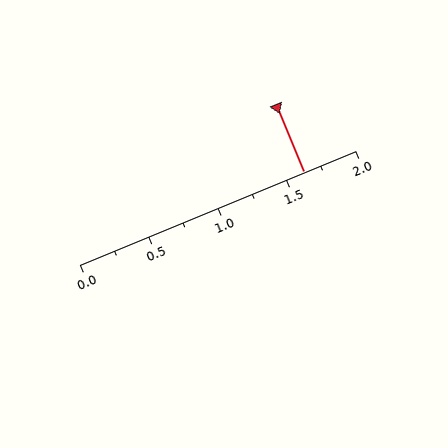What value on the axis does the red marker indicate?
The marker indicates approximately 1.62.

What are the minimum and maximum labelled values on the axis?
The axis runs from 0.0 to 2.0.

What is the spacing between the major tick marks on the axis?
The major ticks are spaced 0.5 apart.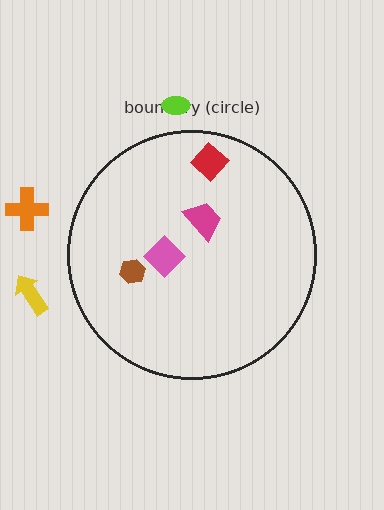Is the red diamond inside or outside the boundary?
Inside.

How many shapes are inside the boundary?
4 inside, 3 outside.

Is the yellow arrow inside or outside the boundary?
Outside.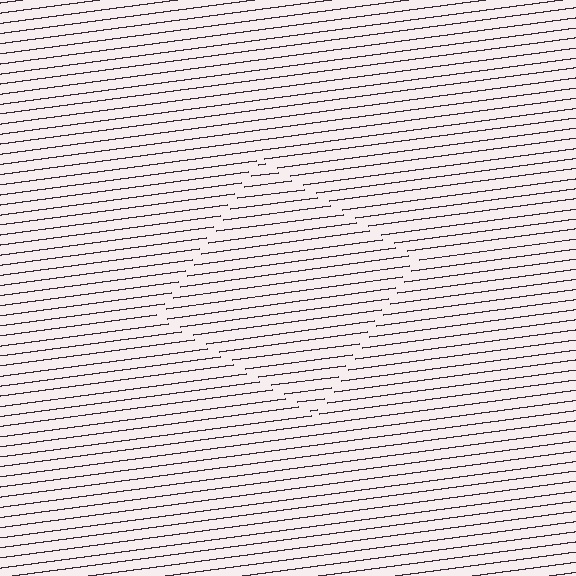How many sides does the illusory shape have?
4 sides — the line-ends trace a square.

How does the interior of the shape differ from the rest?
The interior of the shape contains the same grating, shifted by half a period — the contour is defined by the phase discontinuity where line-ends from the inner and outer gratings abut.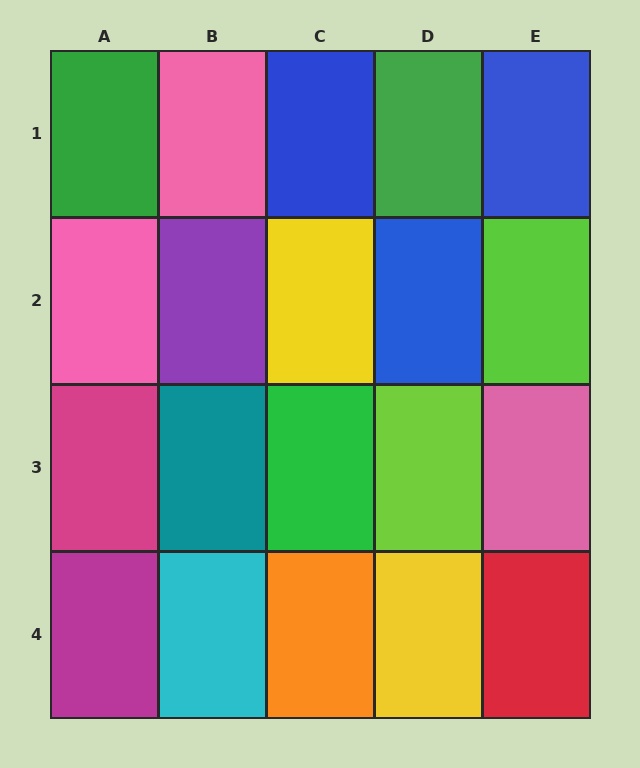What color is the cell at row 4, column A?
Magenta.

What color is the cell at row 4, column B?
Cyan.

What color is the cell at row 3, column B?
Teal.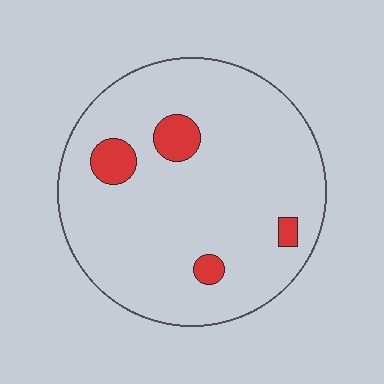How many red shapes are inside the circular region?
4.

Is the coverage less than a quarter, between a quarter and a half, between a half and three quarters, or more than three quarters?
Less than a quarter.